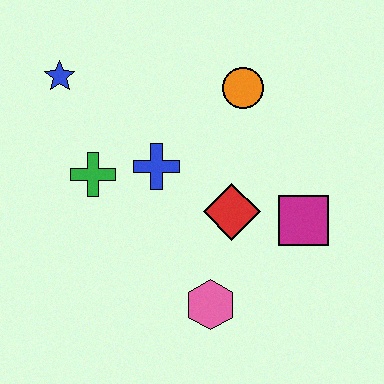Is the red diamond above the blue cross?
No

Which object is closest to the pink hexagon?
The red diamond is closest to the pink hexagon.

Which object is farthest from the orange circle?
The pink hexagon is farthest from the orange circle.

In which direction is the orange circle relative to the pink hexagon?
The orange circle is above the pink hexagon.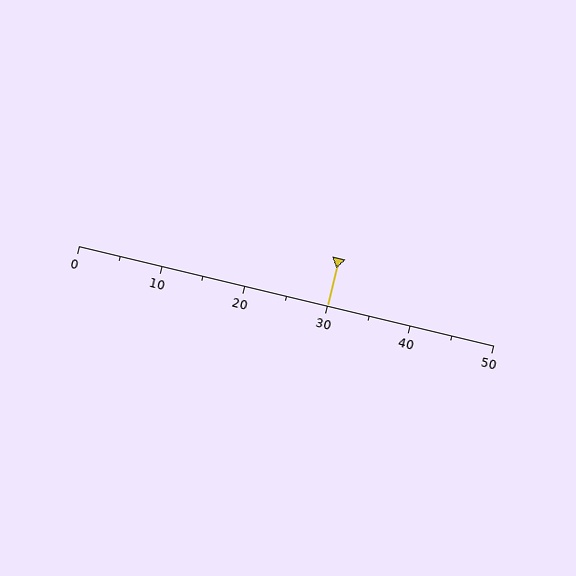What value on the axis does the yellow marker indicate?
The marker indicates approximately 30.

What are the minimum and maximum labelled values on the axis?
The axis runs from 0 to 50.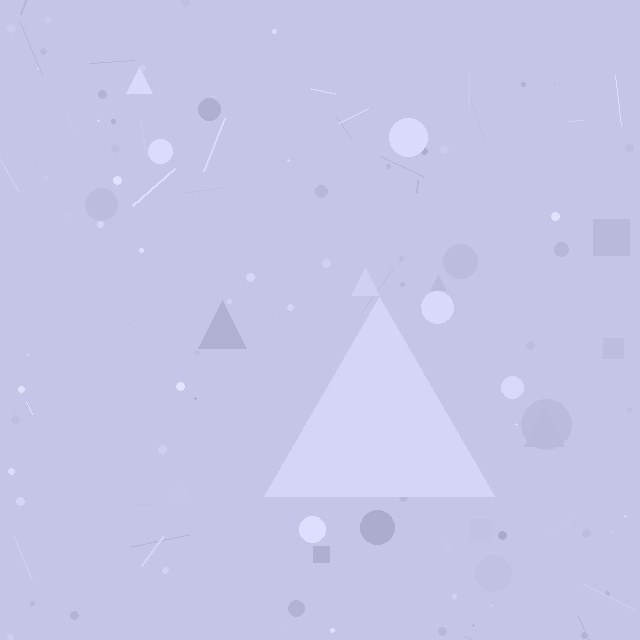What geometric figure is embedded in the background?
A triangle is embedded in the background.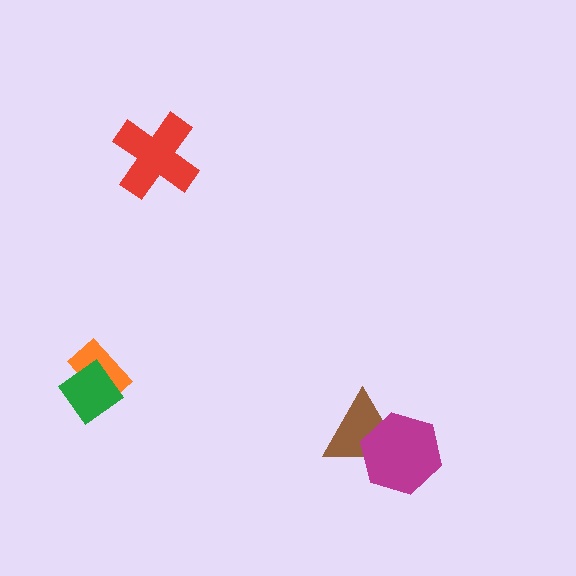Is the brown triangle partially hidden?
Yes, it is partially covered by another shape.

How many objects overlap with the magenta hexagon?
1 object overlaps with the magenta hexagon.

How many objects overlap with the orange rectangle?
1 object overlaps with the orange rectangle.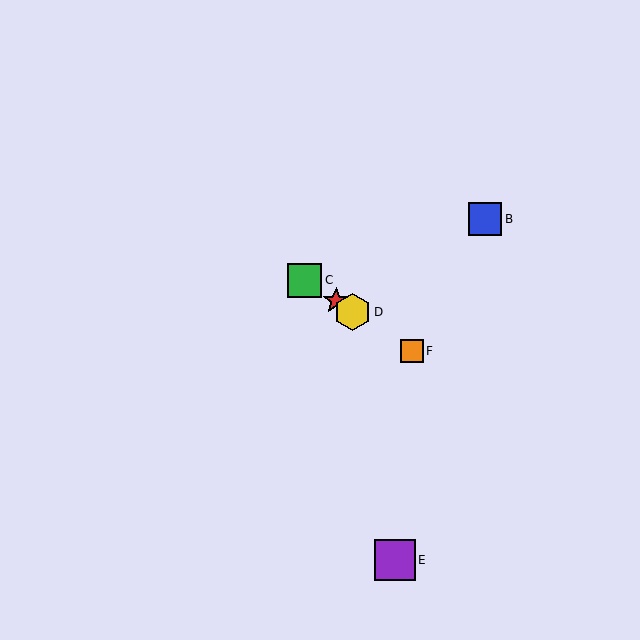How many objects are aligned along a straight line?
4 objects (A, C, D, F) are aligned along a straight line.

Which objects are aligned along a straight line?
Objects A, C, D, F are aligned along a straight line.